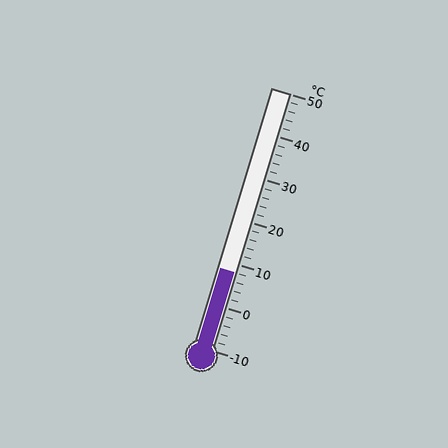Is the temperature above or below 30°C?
The temperature is below 30°C.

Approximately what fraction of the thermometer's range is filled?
The thermometer is filled to approximately 30% of its range.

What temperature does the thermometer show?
The thermometer shows approximately 8°C.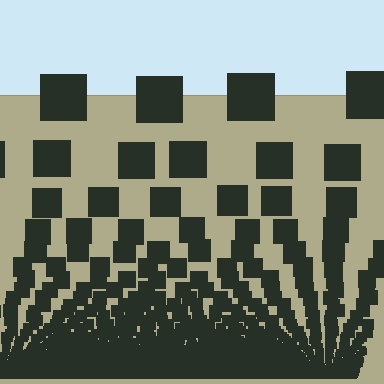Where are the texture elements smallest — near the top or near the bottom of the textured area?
Near the bottom.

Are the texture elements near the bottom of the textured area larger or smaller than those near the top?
Smaller. The gradient is inverted — elements near the bottom are smaller and denser.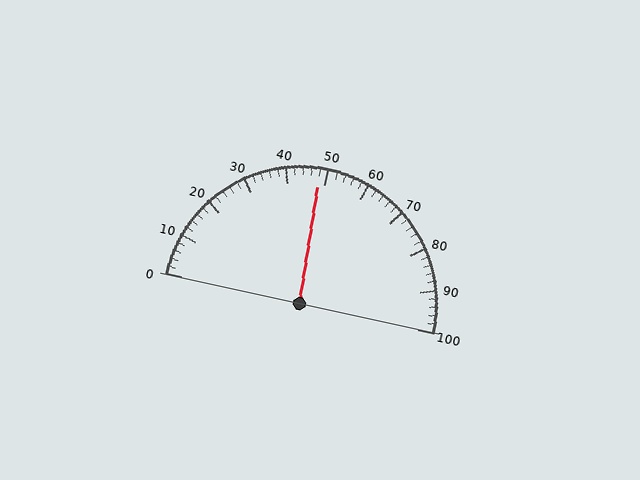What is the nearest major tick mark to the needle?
The nearest major tick mark is 50.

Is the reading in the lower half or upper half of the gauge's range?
The reading is in the lower half of the range (0 to 100).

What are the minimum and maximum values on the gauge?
The gauge ranges from 0 to 100.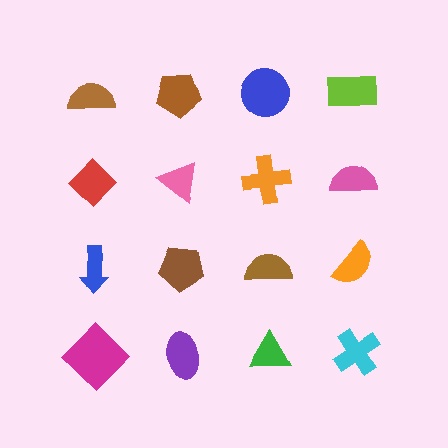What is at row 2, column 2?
A pink triangle.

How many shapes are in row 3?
4 shapes.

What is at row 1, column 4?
A lime rectangle.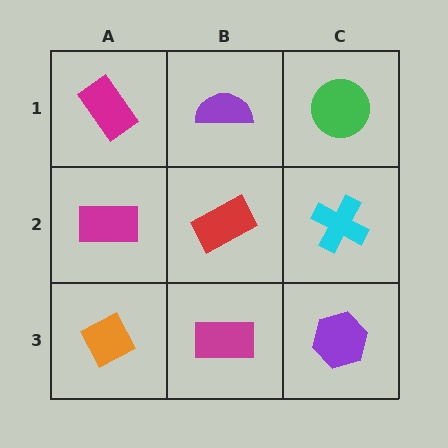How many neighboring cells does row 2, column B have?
4.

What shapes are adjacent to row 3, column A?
A magenta rectangle (row 2, column A), a magenta rectangle (row 3, column B).